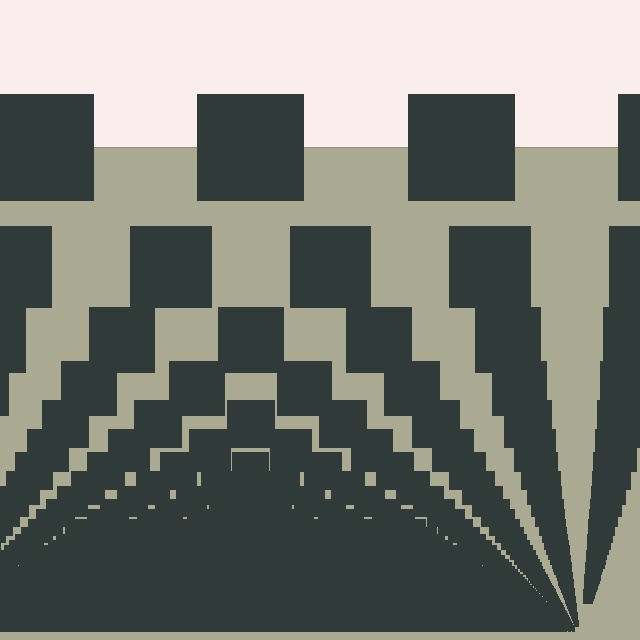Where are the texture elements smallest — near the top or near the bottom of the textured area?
Near the bottom.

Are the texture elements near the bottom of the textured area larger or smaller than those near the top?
Smaller. The gradient is inverted — elements near the bottom are smaller and denser.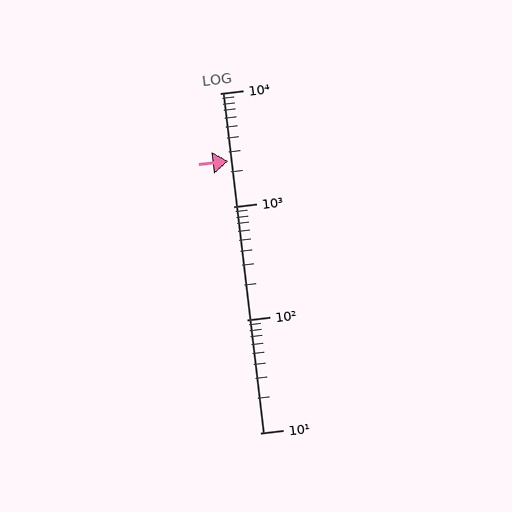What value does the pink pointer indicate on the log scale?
The pointer indicates approximately 2500.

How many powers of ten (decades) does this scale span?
The scale spans 3 decades, from 10 to 10000.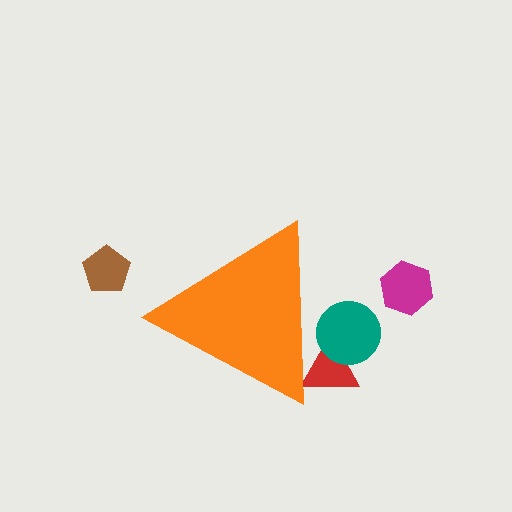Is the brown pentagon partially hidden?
No, the brown pentagon is fully visible.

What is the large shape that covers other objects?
An orange triangle.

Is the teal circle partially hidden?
Yes, the teal circle is partially hidden behind the orange triangle.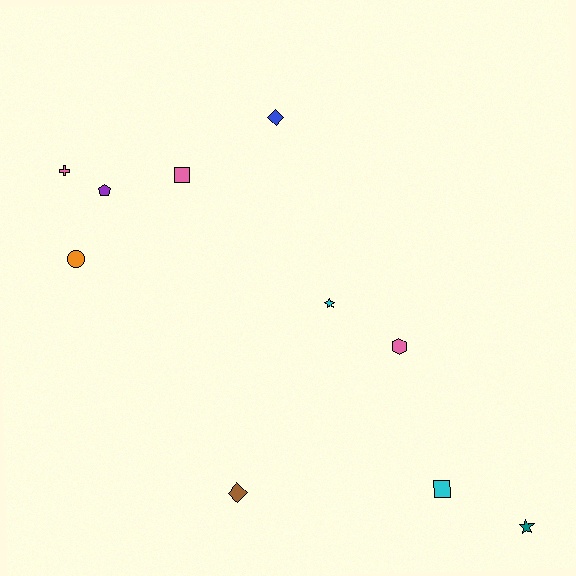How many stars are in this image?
There are 2 stars.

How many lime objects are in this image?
There are no lime objects.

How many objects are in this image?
There are 10 objects.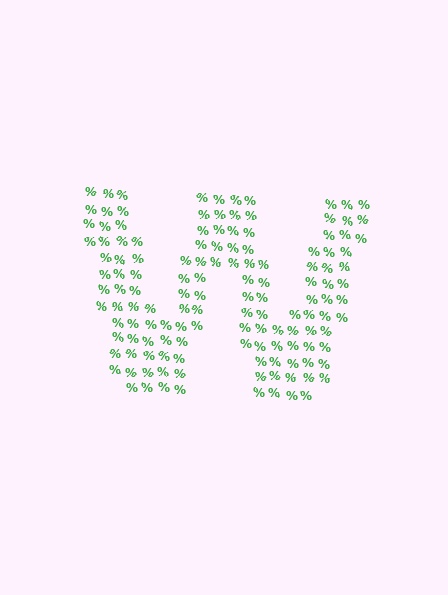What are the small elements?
The small elements are percent signs.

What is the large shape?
The large shape is the letter W.